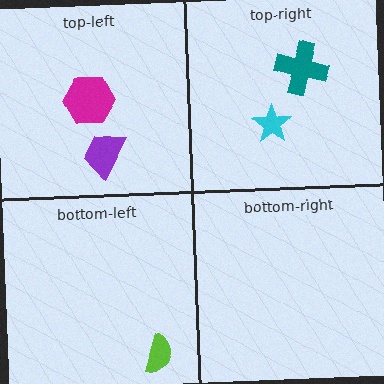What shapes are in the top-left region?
The magenta hexagon, the purple trapezoid.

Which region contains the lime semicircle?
The bottom-left region.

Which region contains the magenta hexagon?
The top-left region.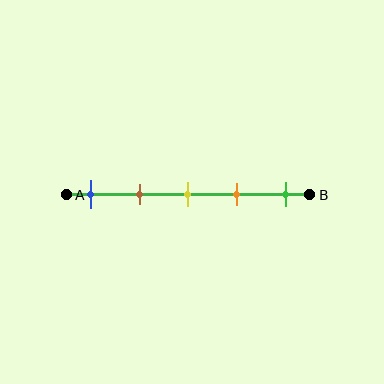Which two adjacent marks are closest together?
The yellow and orange marks are the closest adjacent pair.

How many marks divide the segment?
There are 5 marks dividing the segment.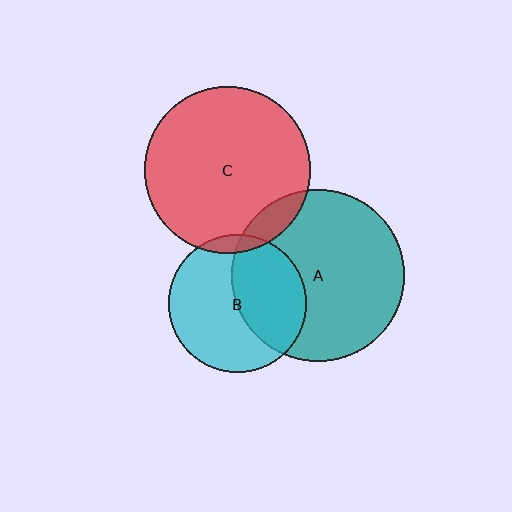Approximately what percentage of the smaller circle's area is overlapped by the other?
Approximately 10%.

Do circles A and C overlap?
Yes.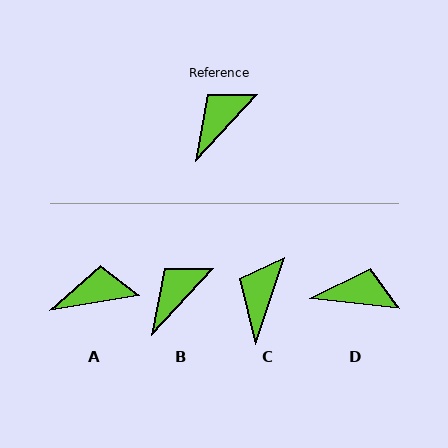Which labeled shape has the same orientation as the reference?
B.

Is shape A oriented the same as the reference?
No, it is off by about 38 degrees.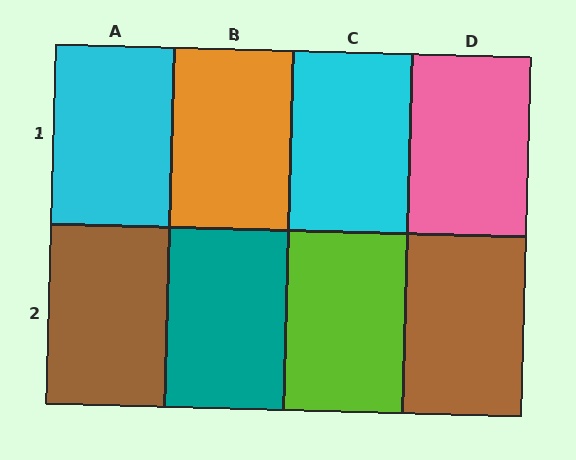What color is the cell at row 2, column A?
Brown.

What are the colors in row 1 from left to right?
Cyan, orange, cyan, pink.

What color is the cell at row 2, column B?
Teal.